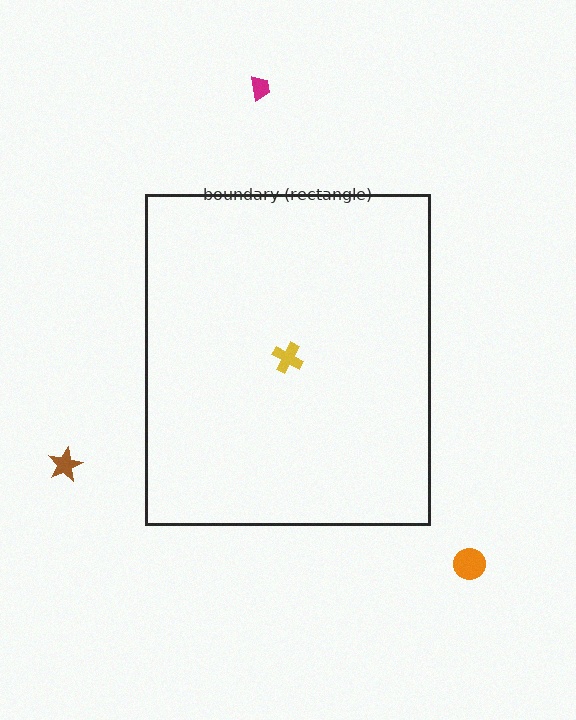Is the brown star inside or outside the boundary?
Outside.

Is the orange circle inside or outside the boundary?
Outside.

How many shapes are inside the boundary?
1 inside, 3 outside.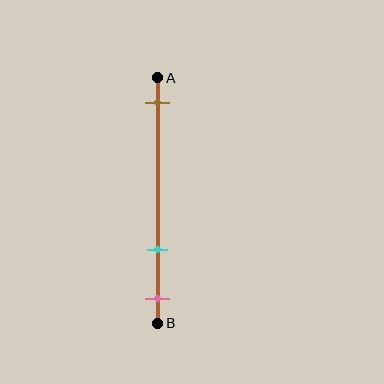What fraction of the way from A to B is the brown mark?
The brown mark is approximately 10% (0.1) of the way from A to B.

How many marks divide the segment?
There are 3 marks dividing the segment.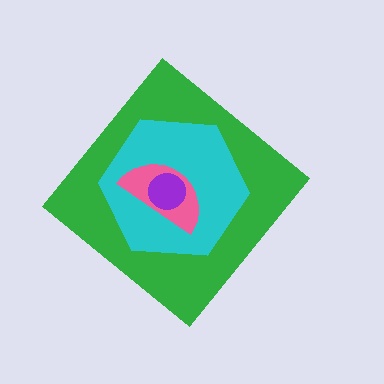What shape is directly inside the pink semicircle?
The purple circle.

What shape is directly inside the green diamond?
The cyan hexagon.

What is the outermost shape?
The green diamond.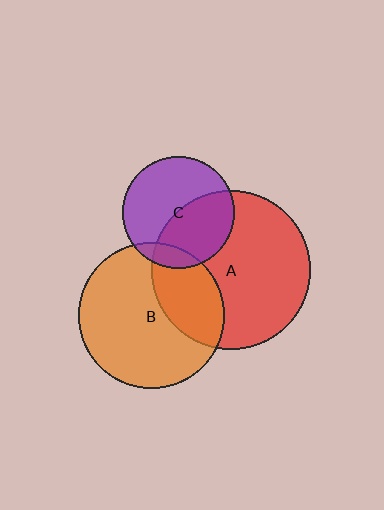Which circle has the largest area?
Circle A (red).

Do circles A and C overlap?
Yes.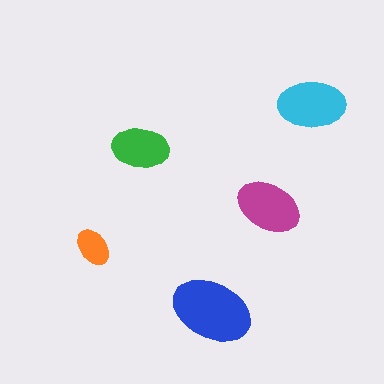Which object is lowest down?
The blue ellipse is bottommost.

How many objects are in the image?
There are 5 objects in the image.